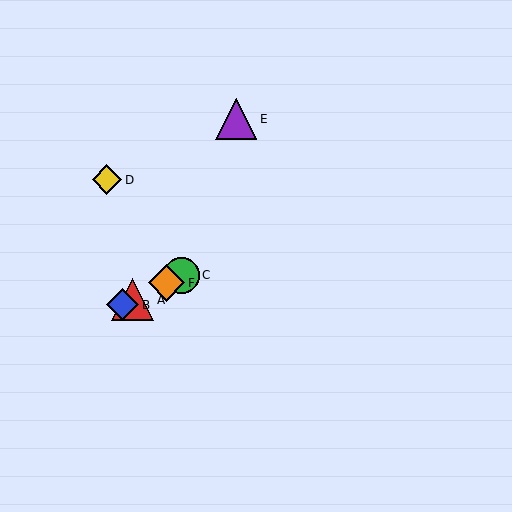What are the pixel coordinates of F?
Object F is at (167, 283).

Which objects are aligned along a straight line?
Objects A, B, C, F are aligned along a straight line.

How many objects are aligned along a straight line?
4 objects (A, B, C, F) are aligned along a straight line.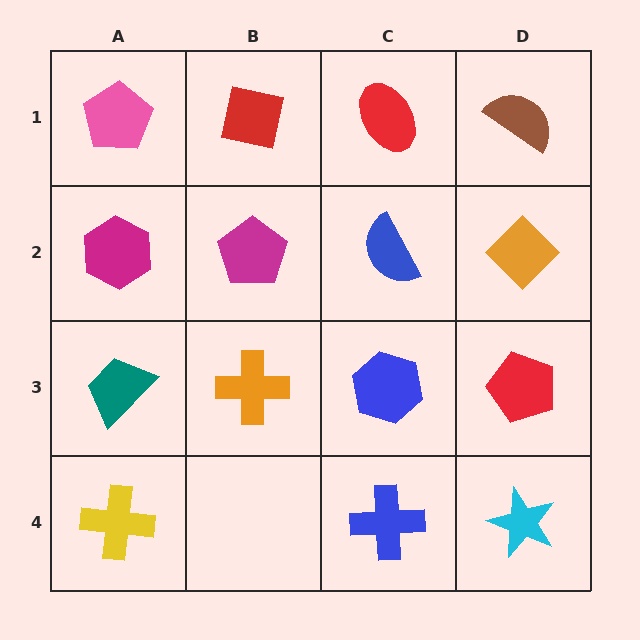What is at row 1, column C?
A red ellipse.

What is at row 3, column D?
A red pentagon.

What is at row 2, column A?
A magenta hexagon.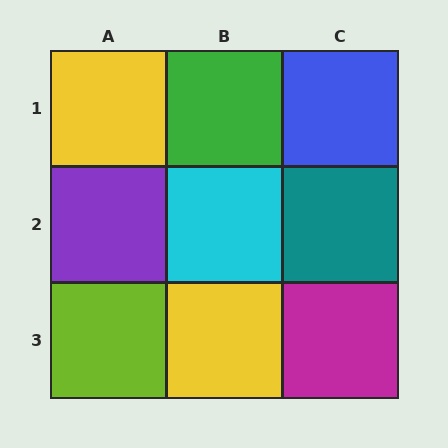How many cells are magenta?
1 cell is magenta.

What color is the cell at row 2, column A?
Purple.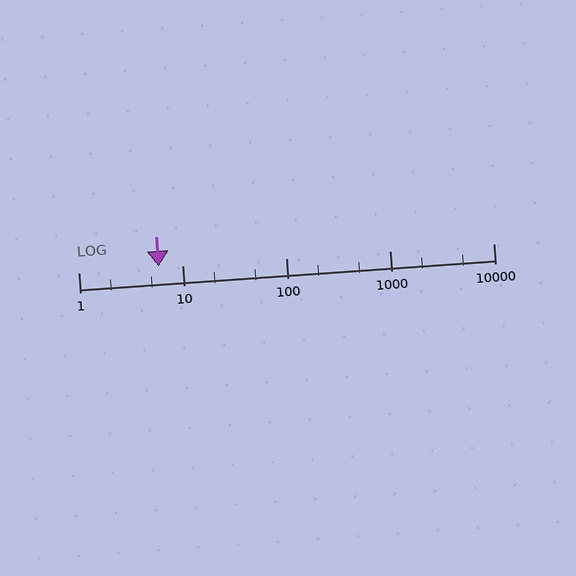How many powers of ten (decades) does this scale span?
The scale spans 4 decades, from 1 to 10000.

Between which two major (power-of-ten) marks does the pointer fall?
The pointer is between 1 and 10.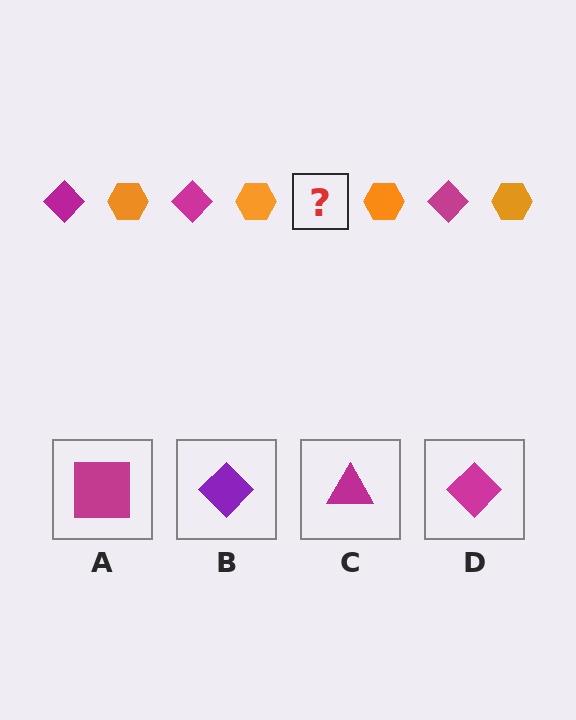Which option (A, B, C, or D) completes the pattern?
D.